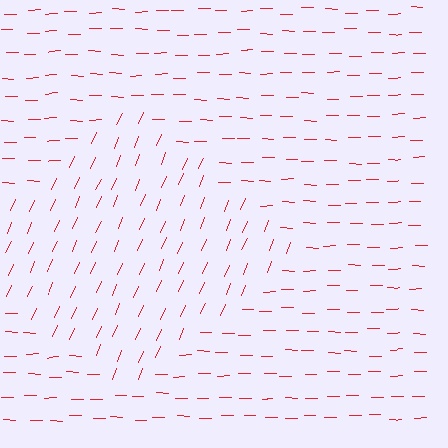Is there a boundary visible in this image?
Yes, there is a texture boundary formed by a change in line orientation.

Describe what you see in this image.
The image is filled with small red line segments. A diamond region in the image has lines oriented differently from the surrounding lines, creating a visible texture boundary.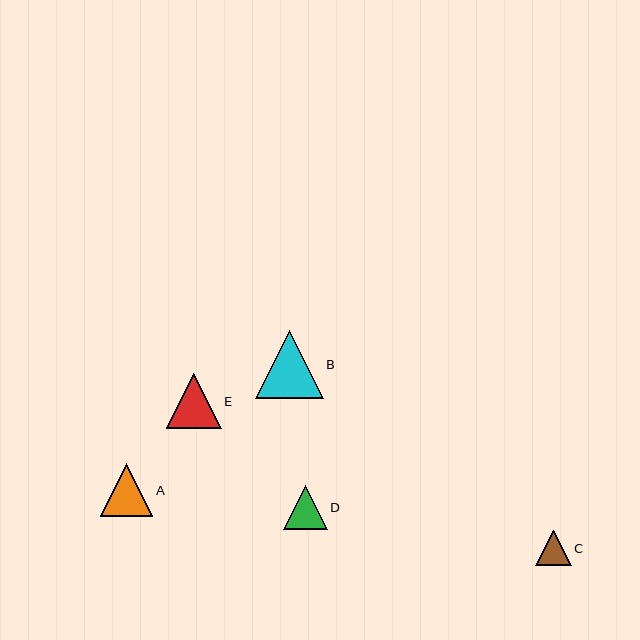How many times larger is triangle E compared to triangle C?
Triangle E is approximately 1.6 times the size of triangle C.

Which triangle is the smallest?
Triangle C is the smallest with a size of approximately 35 pixels.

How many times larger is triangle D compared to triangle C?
Triangle D is approximately 1.2 times the size of triangle C.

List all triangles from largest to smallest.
From largest to smallest: B, E, A, D, C.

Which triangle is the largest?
Triangle B is the largest with a size of approximately 68 pixels.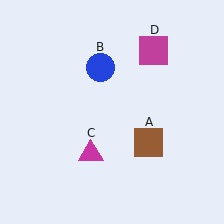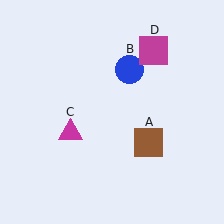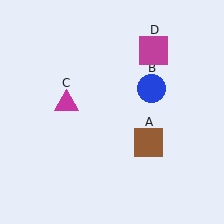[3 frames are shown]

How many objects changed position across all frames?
2 objects changed position: blue circle (object B), magenta triangle (object C).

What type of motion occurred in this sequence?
The blue circle (object B), magenta triangle (object C) rotated clockwise around the center of the scene.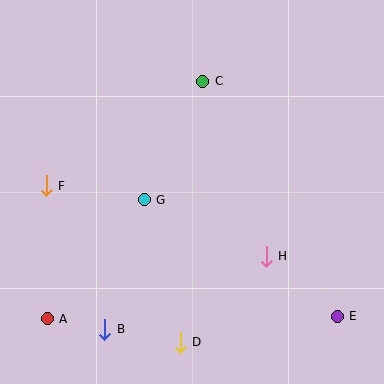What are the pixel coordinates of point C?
Point C is at (203, 81).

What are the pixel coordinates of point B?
Point B is at (105, 329).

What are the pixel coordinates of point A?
Point A is at (47, 319).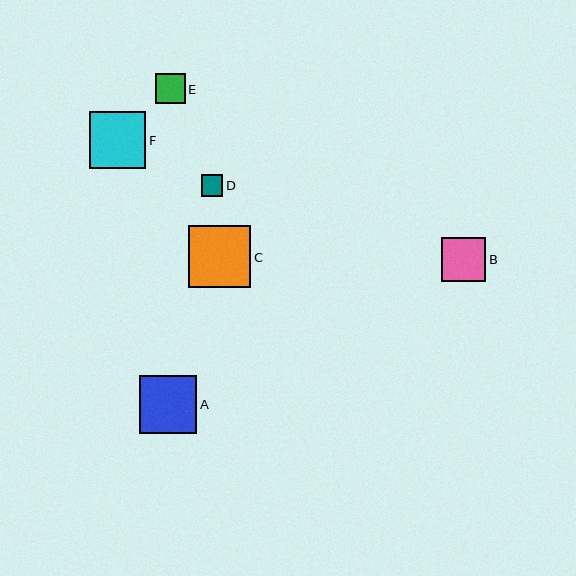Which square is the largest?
Square C is the largest with a size of approximately 63 pixels.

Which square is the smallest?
Square D is the smallest with a size of approximately 21 pixels.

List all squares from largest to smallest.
From largest to smallest: C, A, F, B, E, D.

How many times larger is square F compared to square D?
Square F is approximately 2.7 times the size of square D.